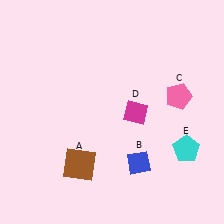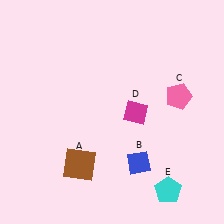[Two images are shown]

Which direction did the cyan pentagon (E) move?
The cyan pentagon (E) moved down.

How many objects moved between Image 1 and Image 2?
1 object moved between the two images.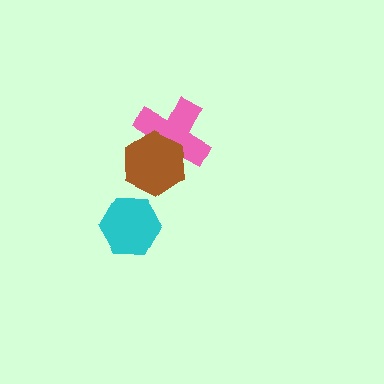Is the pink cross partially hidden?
Yes, it is partially covered by another shape.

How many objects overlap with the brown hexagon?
1 object overlaps with the brown hexagon.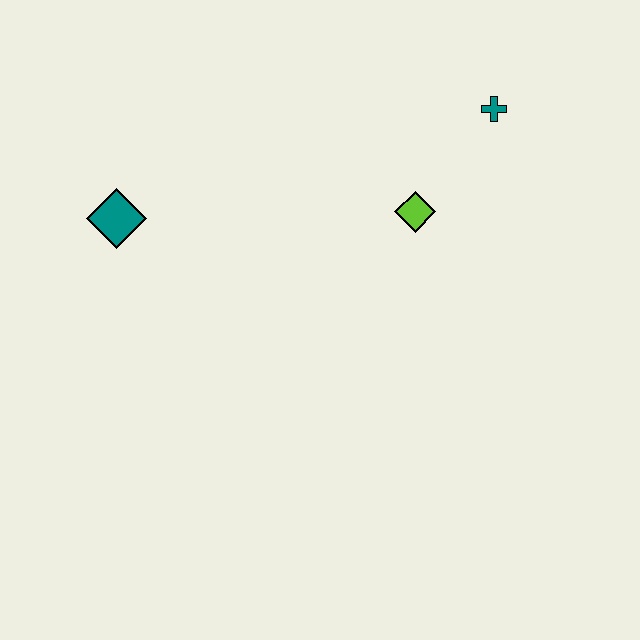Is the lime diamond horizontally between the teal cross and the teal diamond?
Yes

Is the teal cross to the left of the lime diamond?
No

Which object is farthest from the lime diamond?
The teal diamond is farthest from the lime diamond.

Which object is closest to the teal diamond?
The lime diamond is closest to the teal diamond.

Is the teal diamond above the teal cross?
No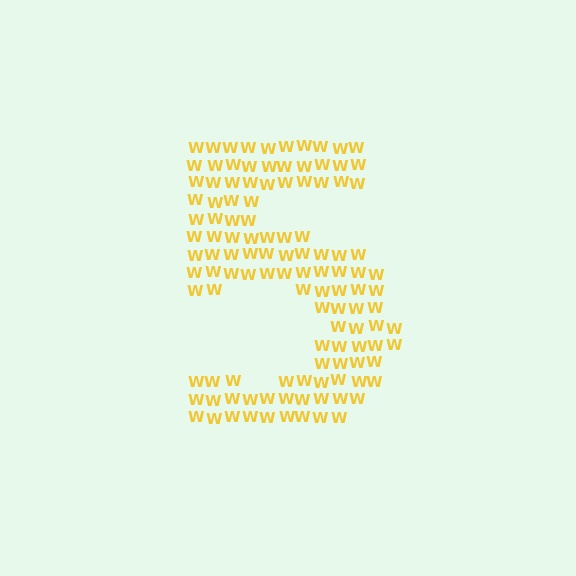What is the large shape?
The large shape is the digit 5.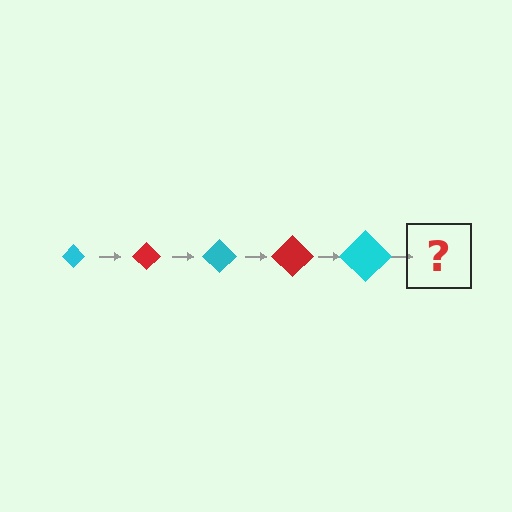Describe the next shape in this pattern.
It should be a red diamond, larger than the previous one.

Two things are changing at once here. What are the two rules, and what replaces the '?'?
The two rules are that the diamond grows larger each step and the color cycles through cyan and red. The '?' should be a red diamond, larger than the previous one.